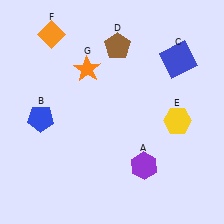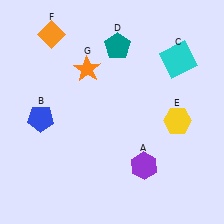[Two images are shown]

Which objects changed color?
C changed from blue to cyan. D changed from brown to teal.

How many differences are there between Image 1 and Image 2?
There are 2 differences between the two images.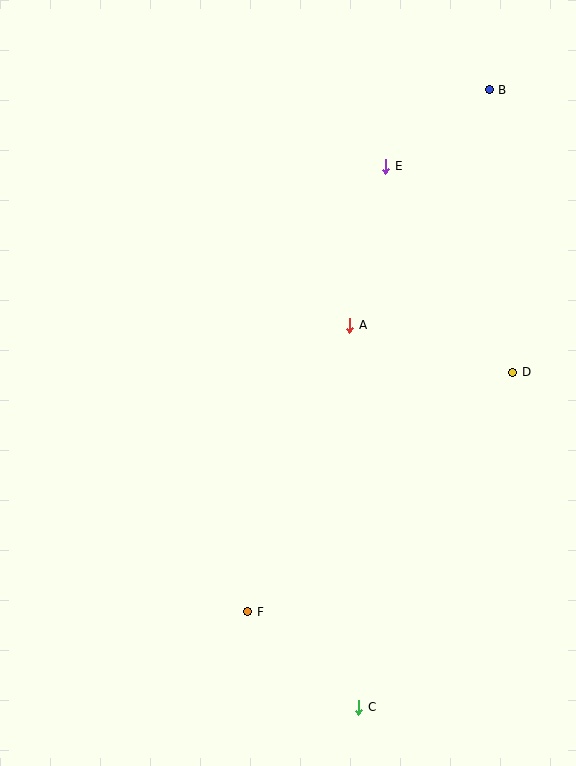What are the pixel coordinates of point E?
Point E is at (386, 166).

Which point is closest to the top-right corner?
Point B is closest to the top-right corner.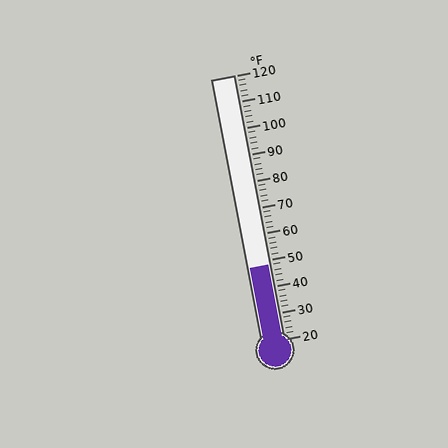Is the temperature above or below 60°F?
The temperature is below 60°F.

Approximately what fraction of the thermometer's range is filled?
The thermometer is filled to approximately 30% of its range.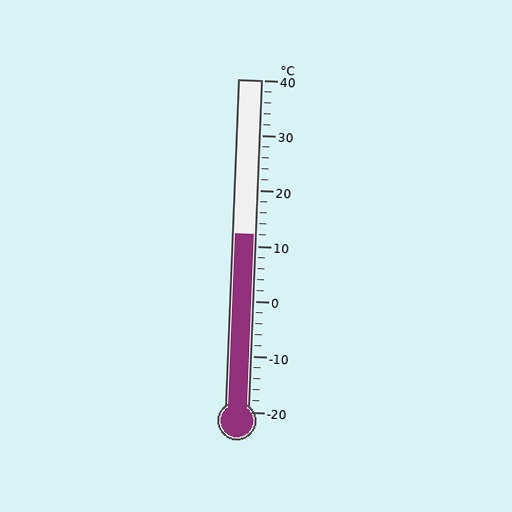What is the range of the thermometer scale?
The thermometer scale ranges from -20°C to 40°C.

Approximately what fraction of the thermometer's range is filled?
The thermometer is filled to approximately 55% of its range.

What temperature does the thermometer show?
The thermometer shows approximately 12°C.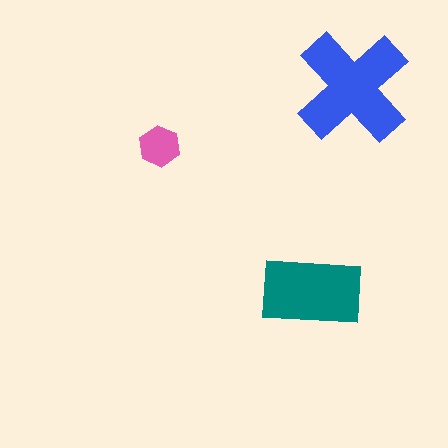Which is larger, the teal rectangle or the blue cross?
The blue cross.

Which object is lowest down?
The teal rectangle is bottommost.